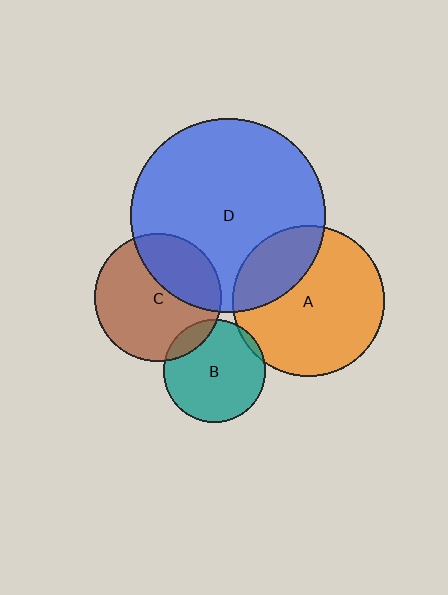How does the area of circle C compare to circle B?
Approximately 1.6 times.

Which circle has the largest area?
Circle D (blue).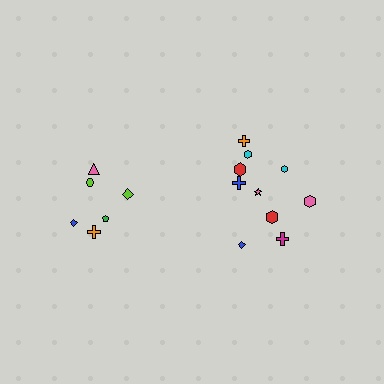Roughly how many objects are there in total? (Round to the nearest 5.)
Roughly 15 objects in total.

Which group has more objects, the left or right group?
The right group.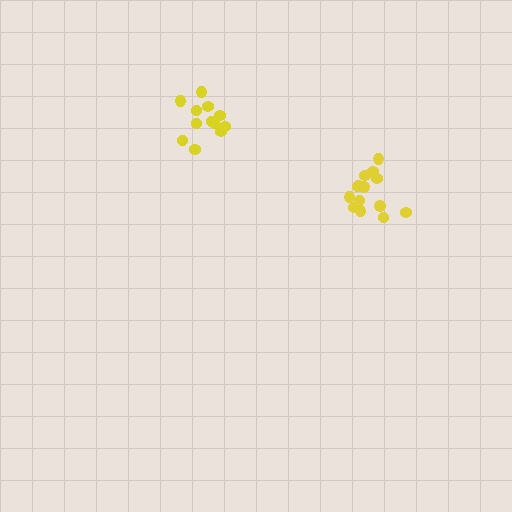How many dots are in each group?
Group 1: 13 dots, Group 2: 14 dots (27 total).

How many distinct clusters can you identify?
There are 2 distinct clusters.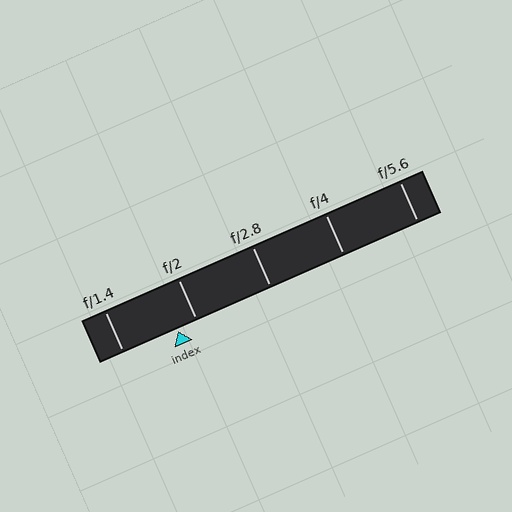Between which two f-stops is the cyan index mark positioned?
The index mark is between f/1.4 and f/2.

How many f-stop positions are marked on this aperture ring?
There are 5 f-stop positions marked.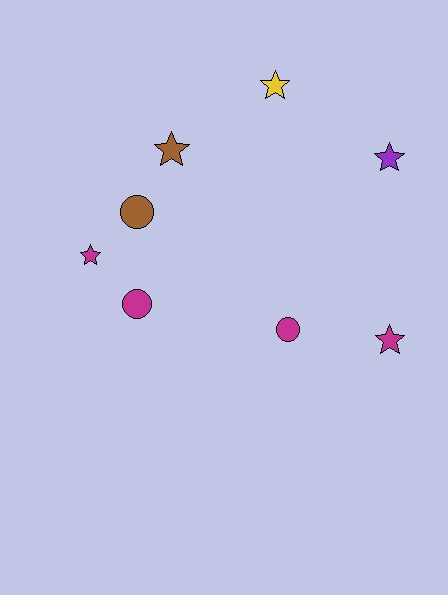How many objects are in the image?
There are 8 objects.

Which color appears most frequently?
Magenta, with 4 objects.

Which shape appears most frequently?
Star, with 5 objects.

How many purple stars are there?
There is 1 purple star.